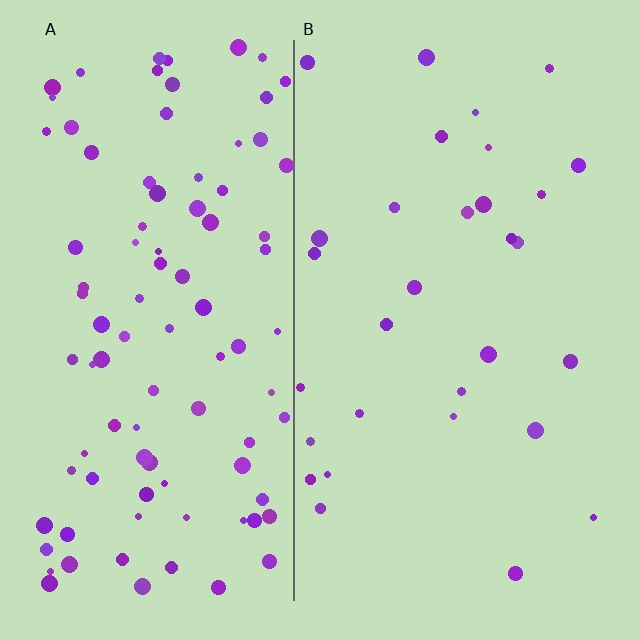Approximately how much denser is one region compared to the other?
Approximately 3.1× — region A over region B.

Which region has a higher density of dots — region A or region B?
A (the left).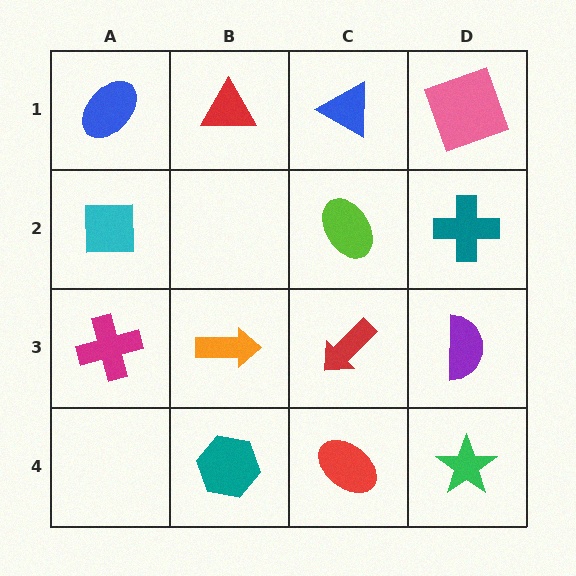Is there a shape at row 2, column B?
No, that cell is empty.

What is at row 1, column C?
A blue triangle.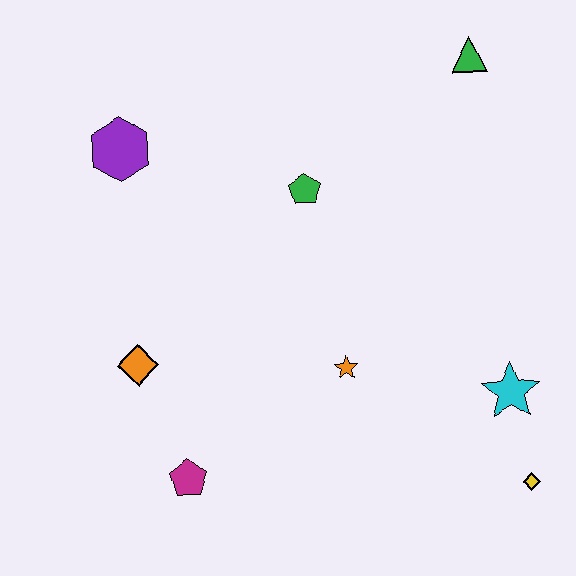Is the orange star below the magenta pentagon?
No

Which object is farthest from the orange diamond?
The green triangle is farthest from the orange diamond.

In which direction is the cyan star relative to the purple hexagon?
The cyan star is to the right of the purple hexagon.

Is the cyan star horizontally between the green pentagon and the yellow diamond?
Yes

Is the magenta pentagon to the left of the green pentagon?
Yes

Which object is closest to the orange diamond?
The magenta pentagon is closest to the orange diamond.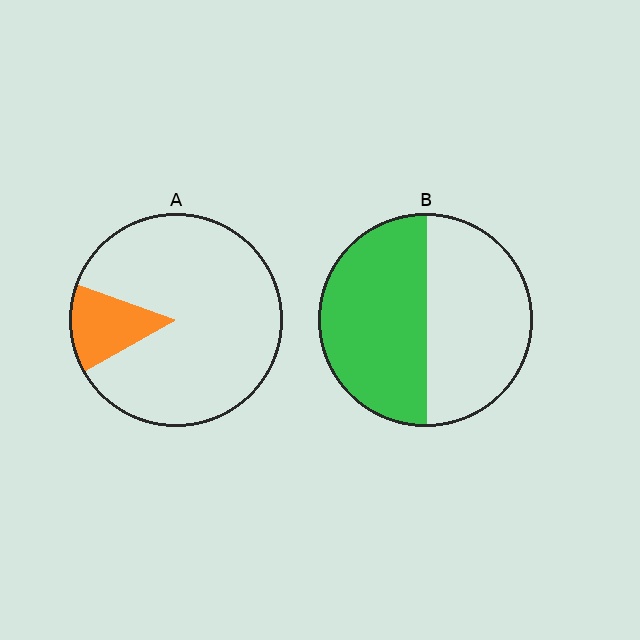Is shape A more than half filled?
No.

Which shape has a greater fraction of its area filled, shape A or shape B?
Shape B.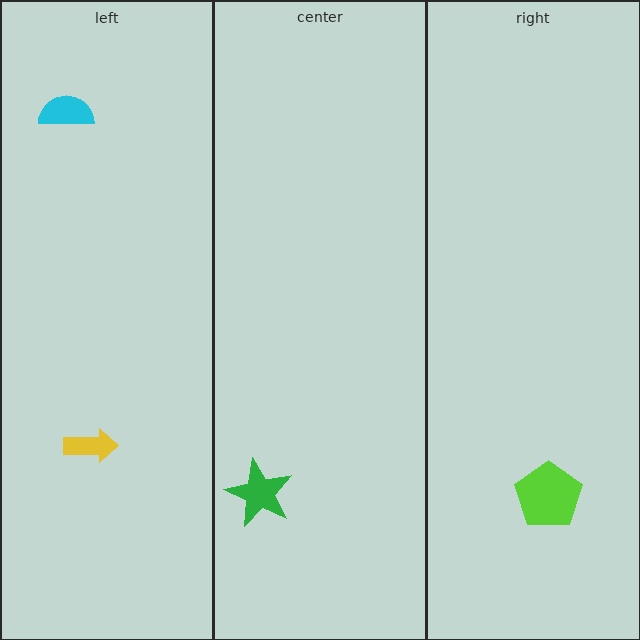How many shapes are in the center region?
1.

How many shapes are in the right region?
1.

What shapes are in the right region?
The lime pentagon.